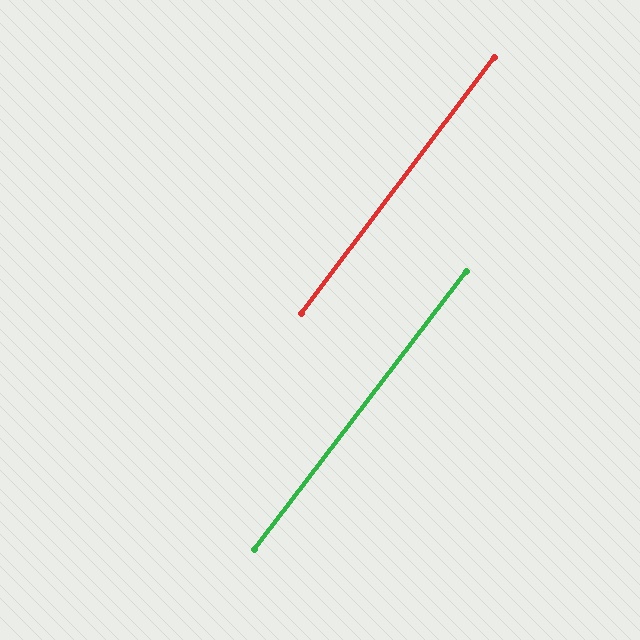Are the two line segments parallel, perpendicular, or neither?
Parallel — their directions differ by only 0.3°.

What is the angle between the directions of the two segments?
Approximately 0 degrees.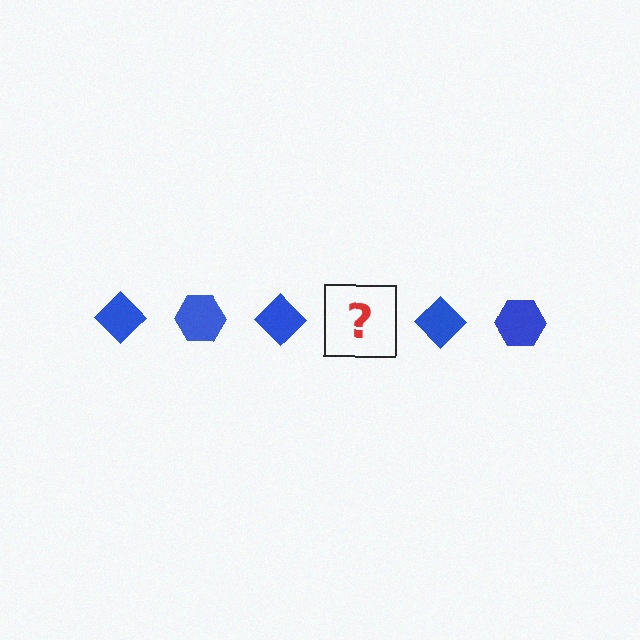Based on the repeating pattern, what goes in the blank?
The blank should be a blue hexagon.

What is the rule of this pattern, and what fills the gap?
The rule is that the pattern cycles through diamond, hexagon shapes in blue. The gap should be filled with a blue hexagon.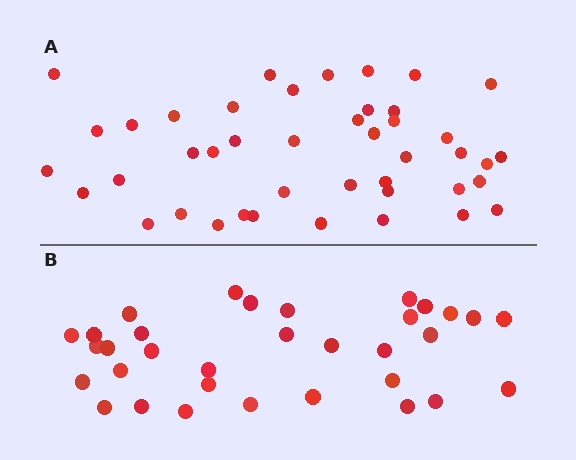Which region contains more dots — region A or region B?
Region A (the top region) has more dots.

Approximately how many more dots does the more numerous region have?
Region A has roughly 10 or so more dots than region B.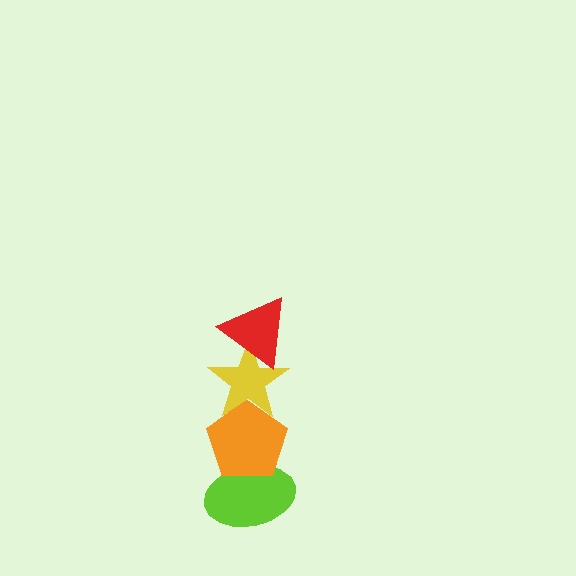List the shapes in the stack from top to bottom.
From top to bottom: the red triangle, the yellow star, the orange pentagon, the lime ellipse.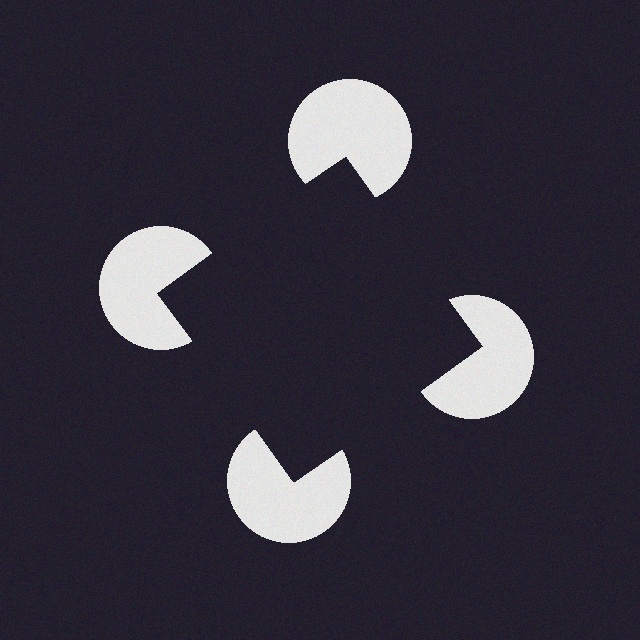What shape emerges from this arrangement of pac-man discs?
An illusory square — its edges are inferred from the aligned wedge cuts in the pac-man discs, not physically drawn.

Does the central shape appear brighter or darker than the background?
It typically appears slightly darker than the background, even though no actual brightness change is drawn.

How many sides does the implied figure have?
4 sides.